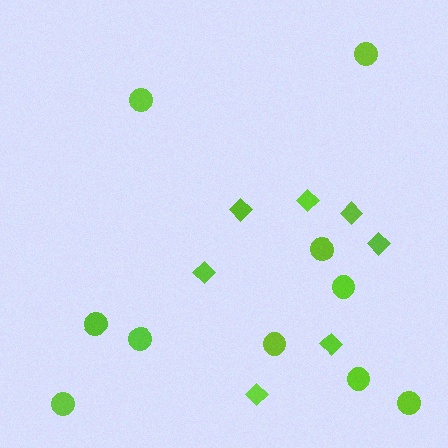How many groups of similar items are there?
There are 2 groups: one group of diamonds (7) and one group of circles (10).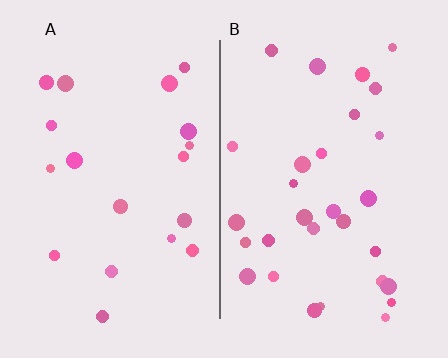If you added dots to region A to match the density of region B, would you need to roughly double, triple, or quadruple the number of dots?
Approximately double.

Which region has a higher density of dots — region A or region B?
B (the right).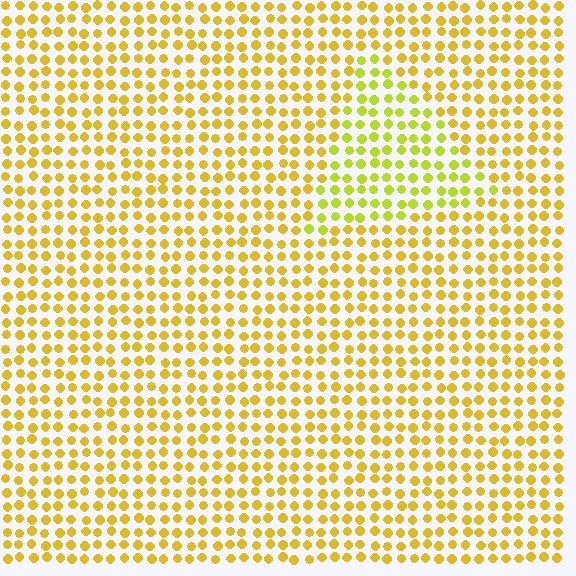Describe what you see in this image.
The image is filled with small yellow elements in a uniform arrangement. A triangle-shaped region is visible where the elements are tinted to a slightly different hue, forming a subtle color boundary.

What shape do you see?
I see a triangle.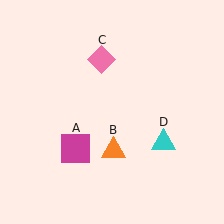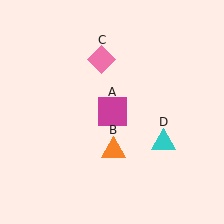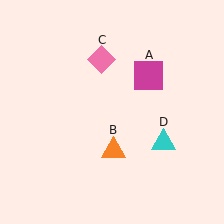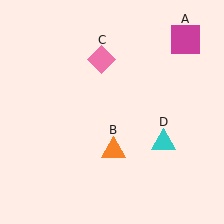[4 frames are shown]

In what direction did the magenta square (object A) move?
The magenta square (object A) moved up and to the right.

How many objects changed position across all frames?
1 object changed position: magenta square (object A).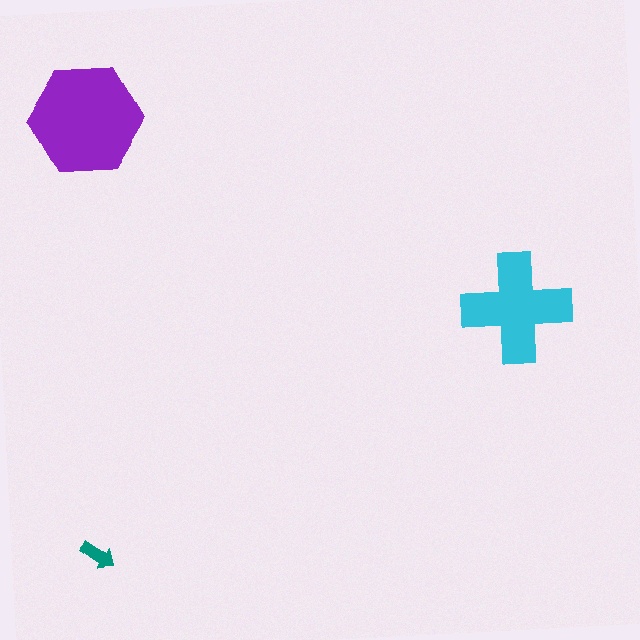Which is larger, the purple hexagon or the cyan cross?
The purple hexagon.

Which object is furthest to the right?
The cyan cross is rightmost.